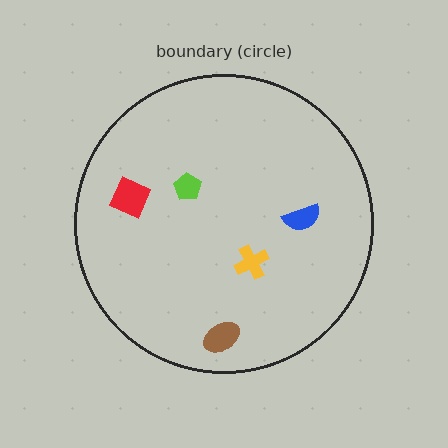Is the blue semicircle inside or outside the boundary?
Inside.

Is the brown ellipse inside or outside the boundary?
Inside.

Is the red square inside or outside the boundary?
Inside.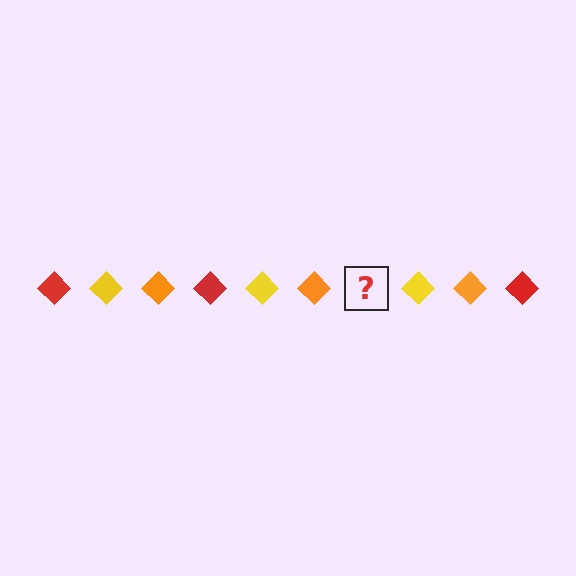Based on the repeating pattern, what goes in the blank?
The blank should be a red diamond.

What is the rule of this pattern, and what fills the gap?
The rule is that the pattern cycles through red, yellow, orange diamonds. The gap should be filled with a red diamond.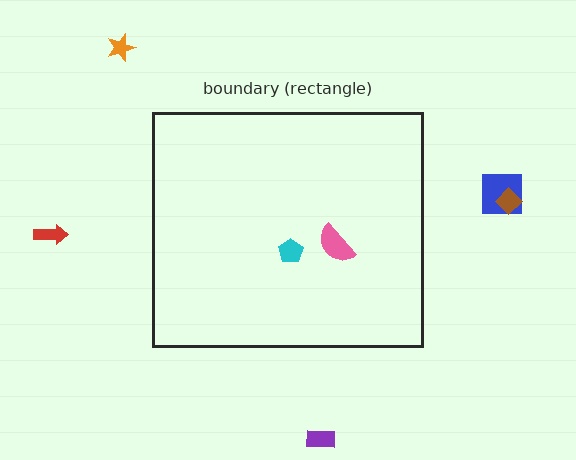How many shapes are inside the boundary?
2 inside, 5 outside.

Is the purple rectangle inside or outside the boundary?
Outside.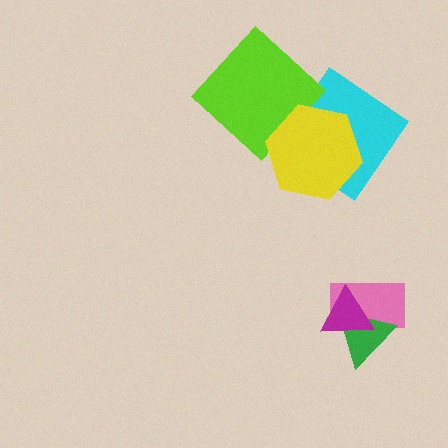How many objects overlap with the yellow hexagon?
2 objects overlap with the yellow hexagon.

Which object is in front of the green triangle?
The magenta triangle is in front of the green triangle.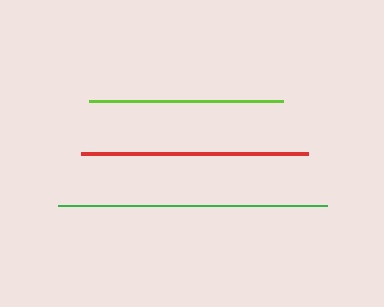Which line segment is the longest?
The green line is the longest at approximately 269 pixels.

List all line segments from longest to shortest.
From longest to shortest: green, red, lime.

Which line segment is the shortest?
The lime line is the shortest at approximately 194 pixels.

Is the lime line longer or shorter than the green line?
The green line is longer than the lime line.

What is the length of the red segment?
The red segment is approximately 228 pixels long.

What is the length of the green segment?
The green segment is approximately 269 pixels long.